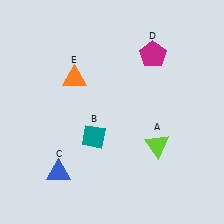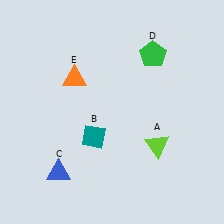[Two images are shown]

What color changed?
The pentagon (D) changed from magenta in Image 1 to green in Image 2.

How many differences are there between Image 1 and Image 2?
There is 1 difference between the two images.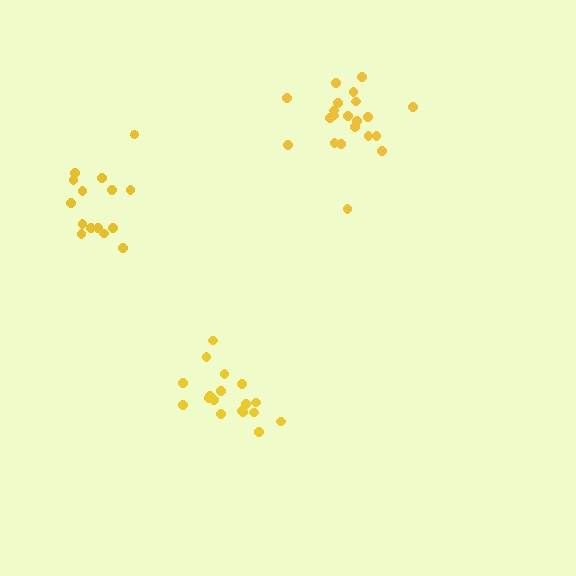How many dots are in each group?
Group 1: 18 dots, Group 2: 21 dots, Group 3: 15 dots (54 total).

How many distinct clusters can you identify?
There are 3 distinct clusters.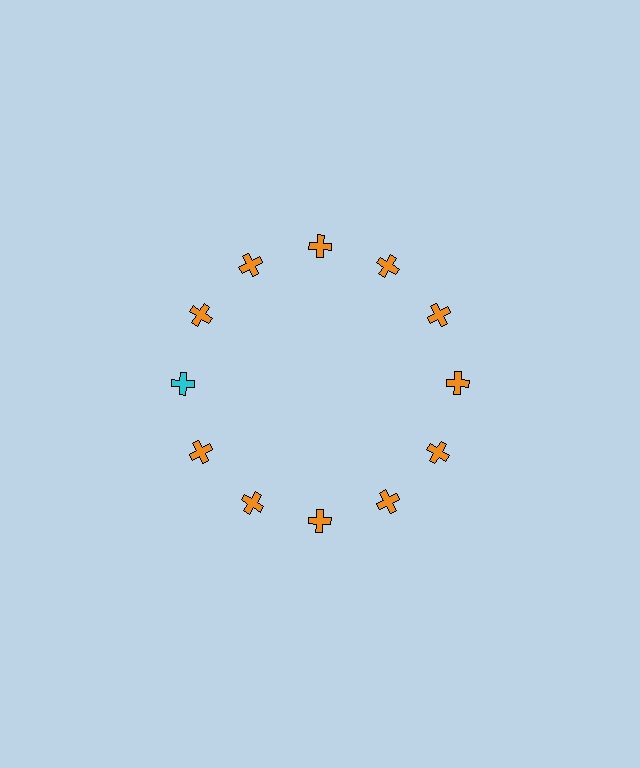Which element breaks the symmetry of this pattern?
The cyan cross at roughly the 9 o'clock position breaks the symmetry. All other shapes are orange crosses.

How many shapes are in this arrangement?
There are 12 shapes arranged in a ring pattern.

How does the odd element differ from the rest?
It has a different color: cyan instead of orange.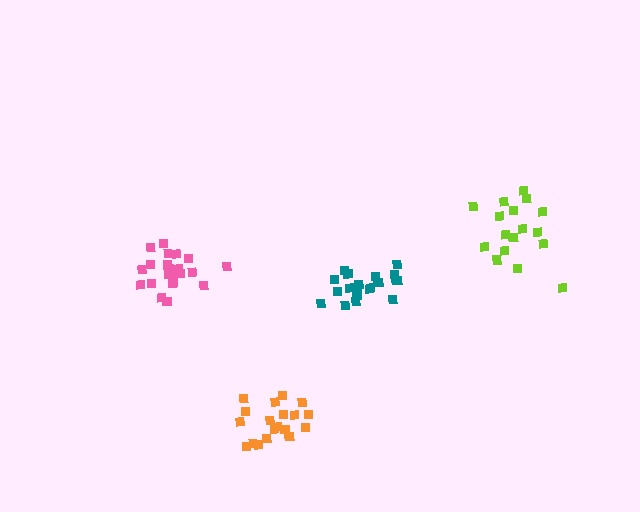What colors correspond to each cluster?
The clusters are colored: lime, pink, teal, orange.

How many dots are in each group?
Group 1: 17 dots, Group 2: 21 dots, Group 3: 21 dots, Group 4: 19 dots (78 total).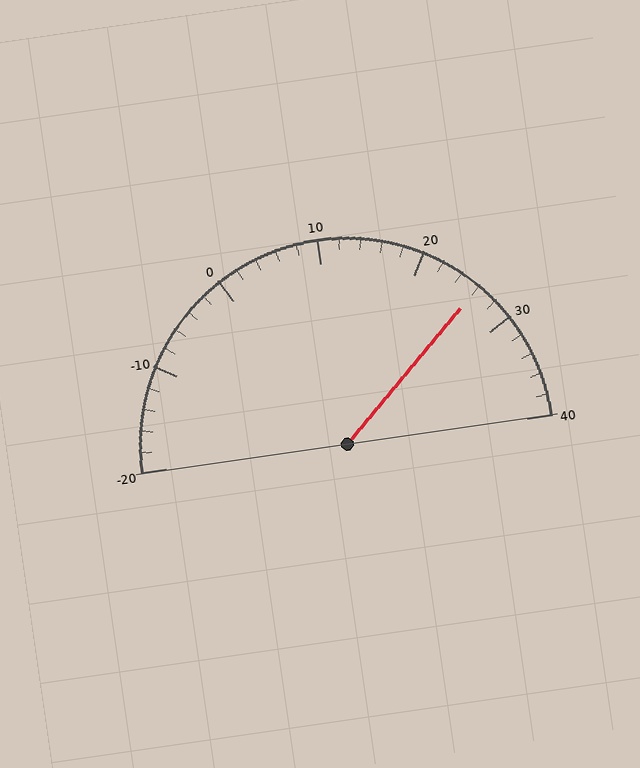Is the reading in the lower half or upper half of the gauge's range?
The reading is in the upper half of the range (-20 to 40).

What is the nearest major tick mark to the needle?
The nearest major tick mark is 30.